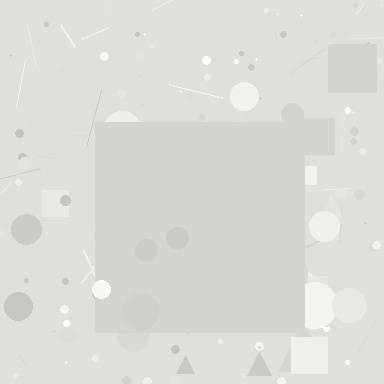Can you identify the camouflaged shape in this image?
The camouflaged shape is a square.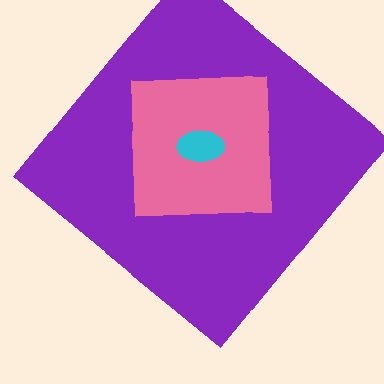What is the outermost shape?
The purple diamond.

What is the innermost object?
The cyan ellipse.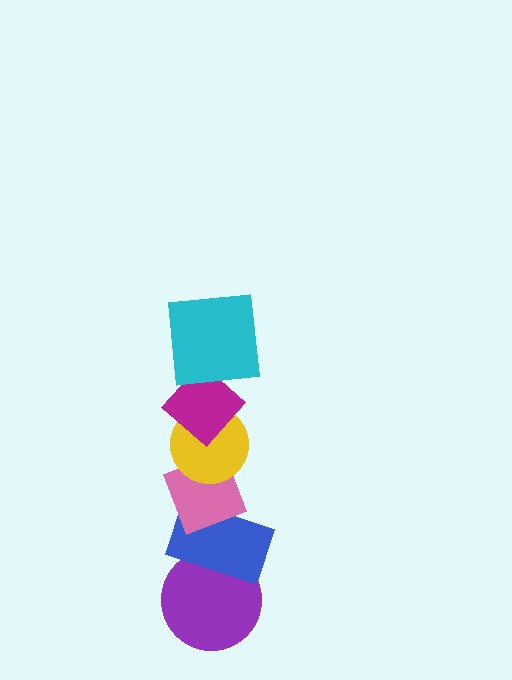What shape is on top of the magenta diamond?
The cyan square is on top of the magenta diamond.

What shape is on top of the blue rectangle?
The pink diamond is on top of the blue rectangle.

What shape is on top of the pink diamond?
The yellow circle is on top of the pink diamond.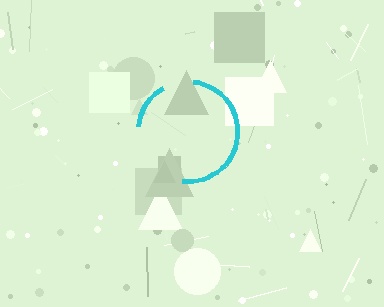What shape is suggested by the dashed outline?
The dashed outline suggests a circle.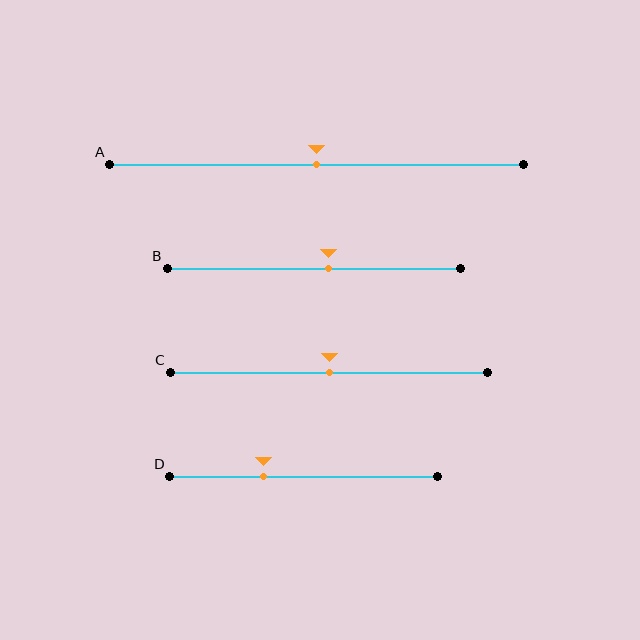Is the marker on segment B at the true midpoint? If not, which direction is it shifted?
No, the marker on segment B is shifted to the right by about 5% of the segment length.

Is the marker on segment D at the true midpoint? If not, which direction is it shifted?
No, the marker on segment D is shifted to the left by about 15% of the segment length.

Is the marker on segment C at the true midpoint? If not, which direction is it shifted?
Yes, the marker on segment C is at the true midpoint.